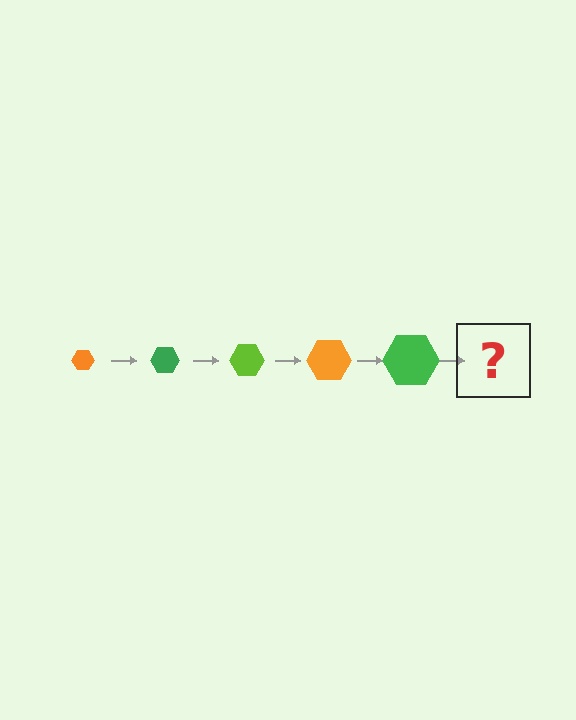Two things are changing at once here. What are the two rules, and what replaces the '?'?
The two rules are that the hexagon grows larger each step and the color cycles through orange, green, and lime. The '?' should be a lime hexagon, larger than the previous one.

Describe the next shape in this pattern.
It should be a lime hexagon, larger than the previous one.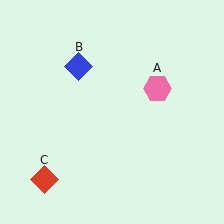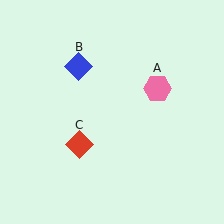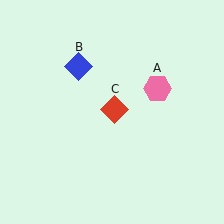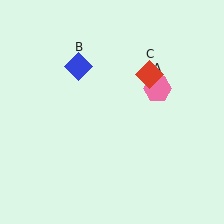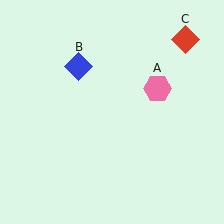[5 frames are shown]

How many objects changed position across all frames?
1 object changed position: red diamond (object C).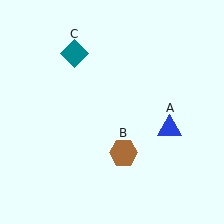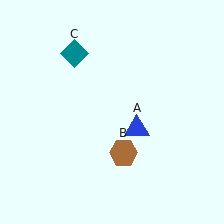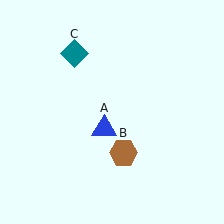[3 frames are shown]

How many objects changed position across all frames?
1 object changed position: blue triangle (object A).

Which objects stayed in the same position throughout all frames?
Brown hexagon (object B) and teal diamond (object C) remained stationary.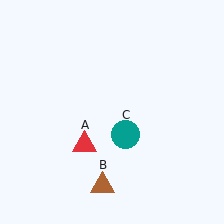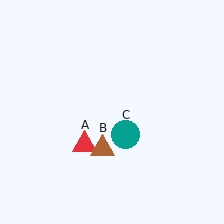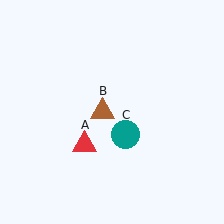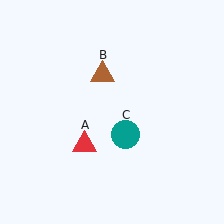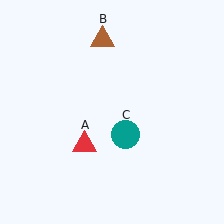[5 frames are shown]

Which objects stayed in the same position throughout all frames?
Red triangle (object A) and teal circle (object C) remained stationary.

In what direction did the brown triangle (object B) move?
The brown triangle (object B) moved up.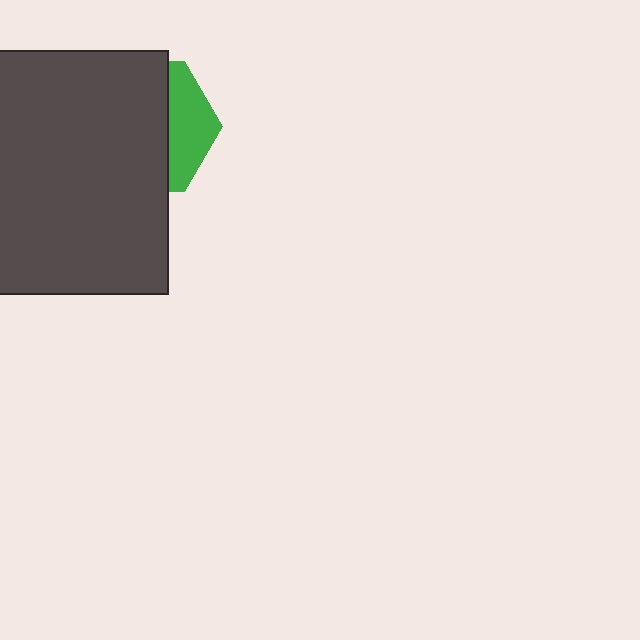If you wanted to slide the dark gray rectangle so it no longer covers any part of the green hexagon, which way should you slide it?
Slide it left — that is the most direct way to separate the two shapes.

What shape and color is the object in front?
The object in front is a dark gray rectangle.